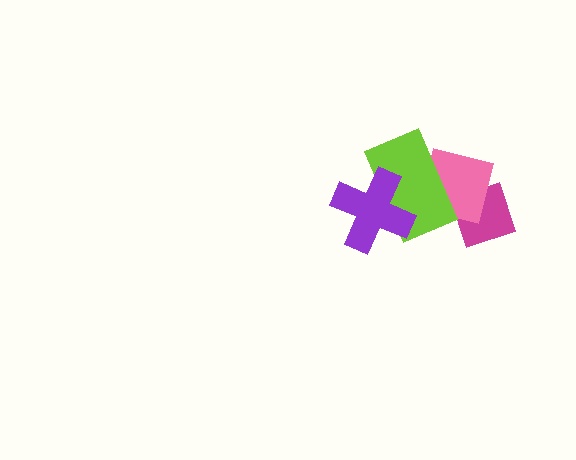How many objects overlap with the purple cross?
1 object overlaps with the purple cross.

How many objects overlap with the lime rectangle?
2 objects overlap with the lime rectangle.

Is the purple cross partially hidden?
No, no other shape covers it.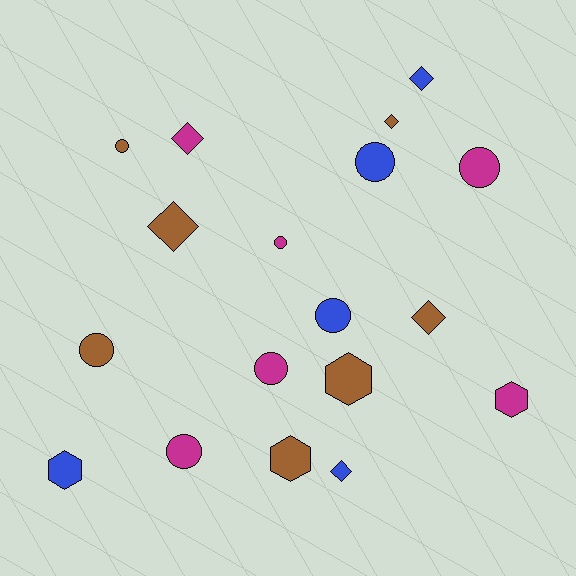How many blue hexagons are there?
There is 1 blue hexagon.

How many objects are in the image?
There are 18 objects.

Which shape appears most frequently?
Circle, with 8 objects.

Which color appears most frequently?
Brown, with 7 objects.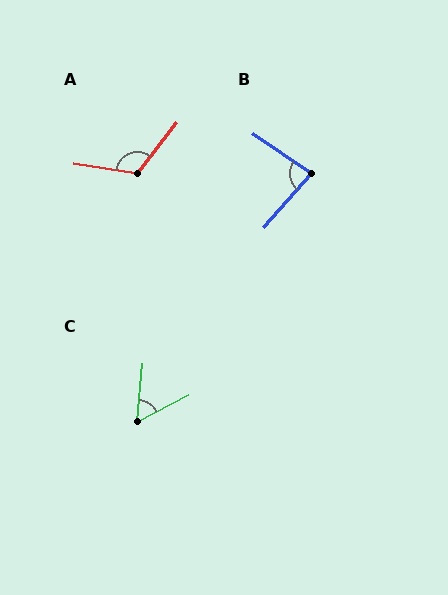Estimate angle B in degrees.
Approximately 83 degrees.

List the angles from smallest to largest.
C (57°), B (83°), A (119°).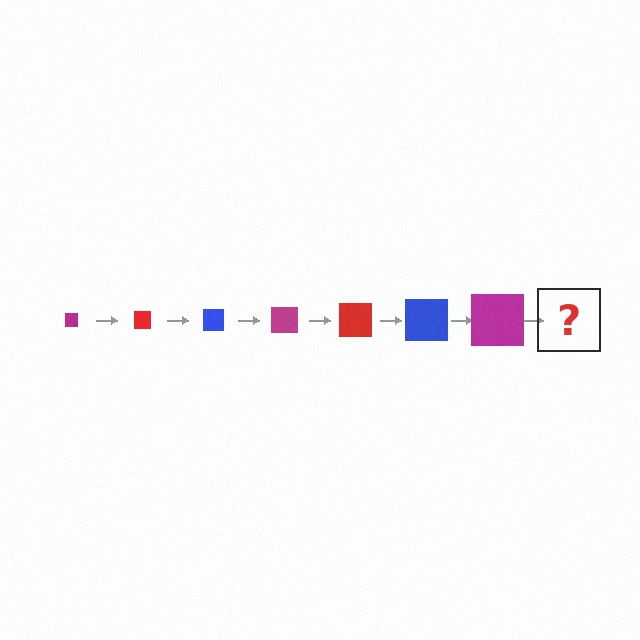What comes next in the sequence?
The next element should be a red square, larger than the previous one.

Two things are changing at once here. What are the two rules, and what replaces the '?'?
The two rules are that the square grows larger each step and the color cycles through magenta, red, and blue. The '?' should be a red square, larger than the previous one.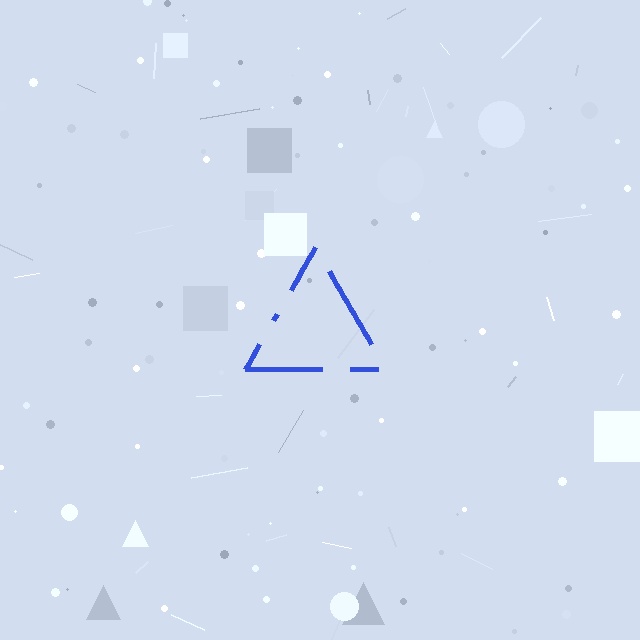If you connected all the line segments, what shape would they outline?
They would outline a triangle.